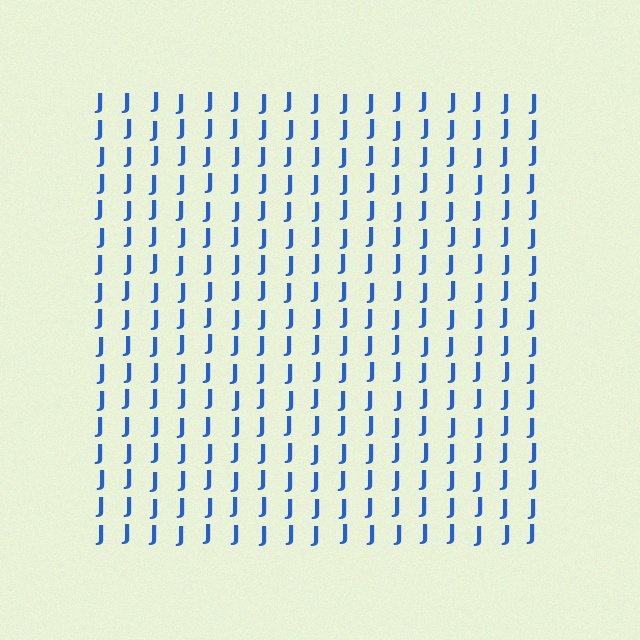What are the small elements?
The small elements are letter J's.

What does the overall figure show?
The overall figure shows a square.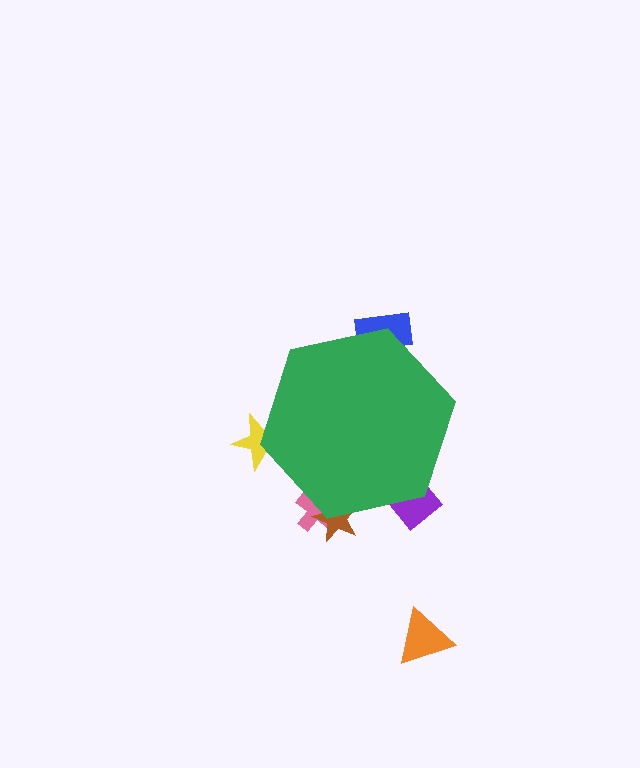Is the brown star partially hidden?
Yes, the brown star is partially hidden behind the green hexagon.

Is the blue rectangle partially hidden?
Yes, the blue rectangle is partially hidden behind the green hexagon.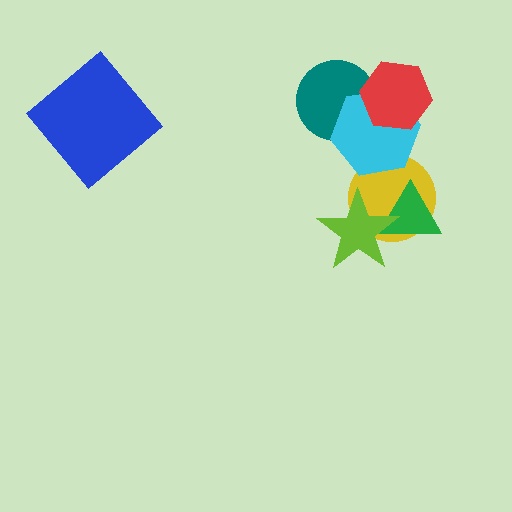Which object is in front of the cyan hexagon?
The red hexagon is in front of the cyan hexagon.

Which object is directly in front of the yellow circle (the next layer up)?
The green triangle is directly in front of the yellow circle.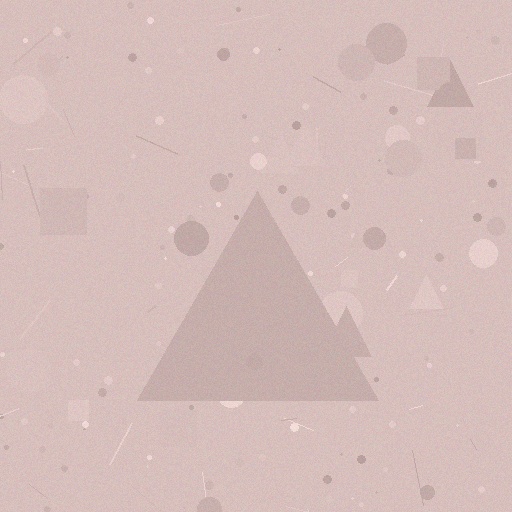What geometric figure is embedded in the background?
A triangle is embedded in the background.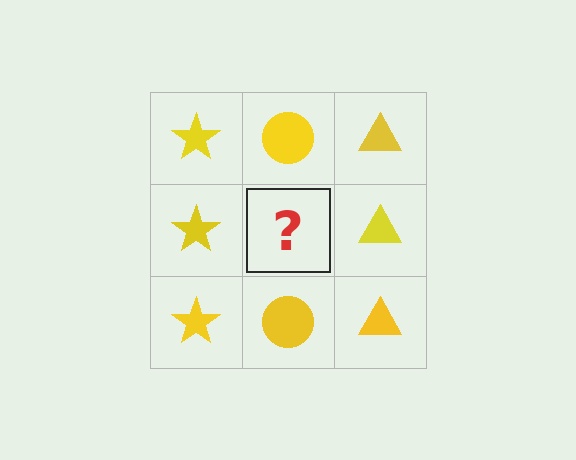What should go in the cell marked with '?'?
The missing cell should contain a yellow circle.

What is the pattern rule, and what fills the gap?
The rule is that each column has a consistent shape. The gap should be filled with a yellow circle.